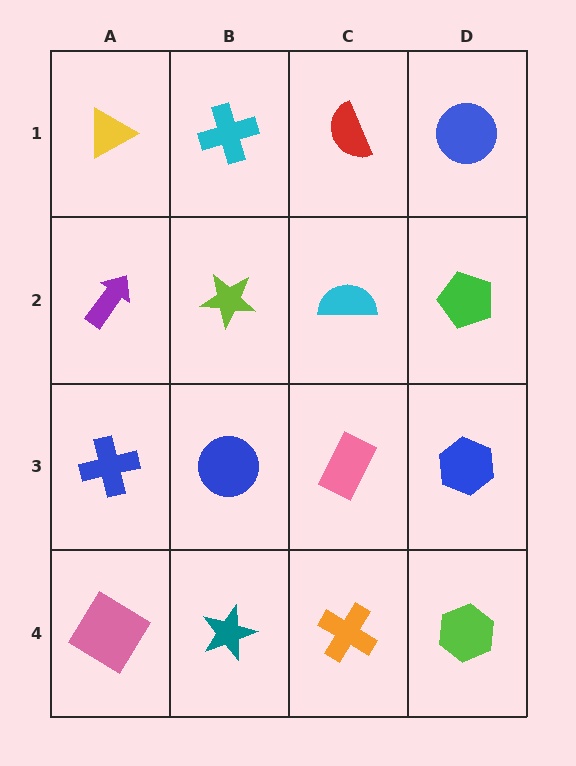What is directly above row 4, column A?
A blue cross.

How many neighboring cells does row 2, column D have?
3.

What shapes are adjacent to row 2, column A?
A yellow triangle (row 1, column A), a blue cross (row 3, column A), a lime star (row 2, column B).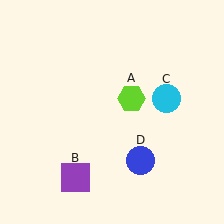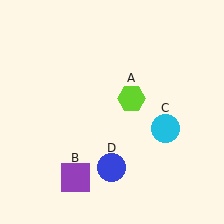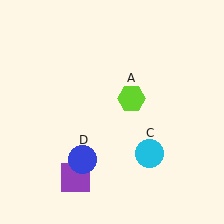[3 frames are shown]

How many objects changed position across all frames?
2 objects changed position: cyan circle (object C), blue circle (object D).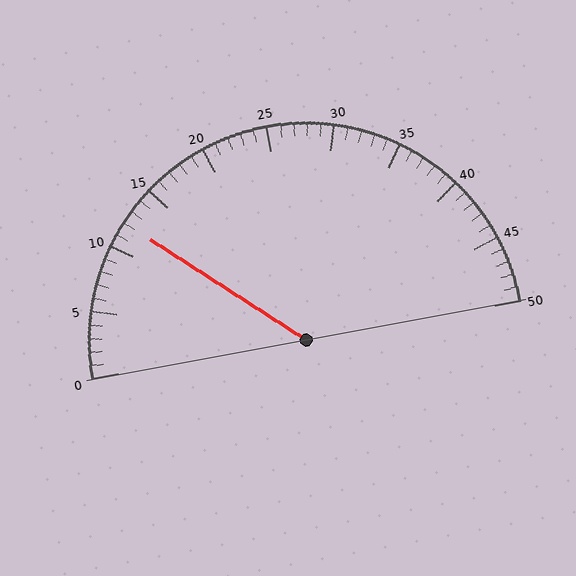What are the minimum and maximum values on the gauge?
The gauge ranges from 0 to 50.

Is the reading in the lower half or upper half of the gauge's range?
The reading is in the lower half of the range (0 to 50).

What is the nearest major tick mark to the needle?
The nearest major tick mark is 10.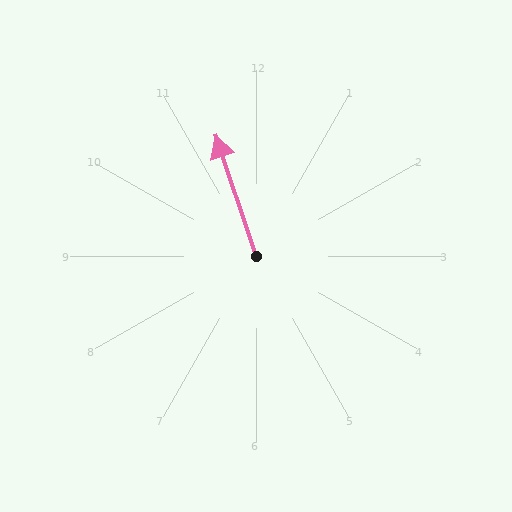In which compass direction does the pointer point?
North.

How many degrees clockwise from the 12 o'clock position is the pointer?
Approximately 342 degrees.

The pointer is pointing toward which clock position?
Roughly 11 o'clock.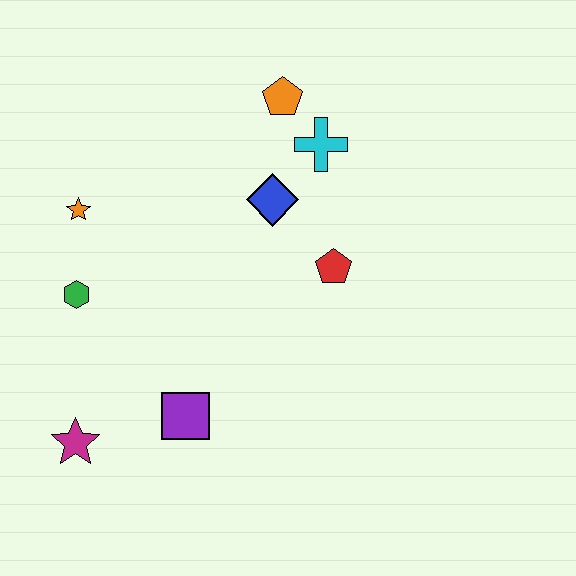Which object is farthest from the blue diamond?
The magenta star is farthest from the blue diamond.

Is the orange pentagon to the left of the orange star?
No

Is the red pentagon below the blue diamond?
Yes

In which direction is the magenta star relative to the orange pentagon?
The magenta star is below the orange pentagon.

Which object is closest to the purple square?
The magenta star is closest to the purple square.